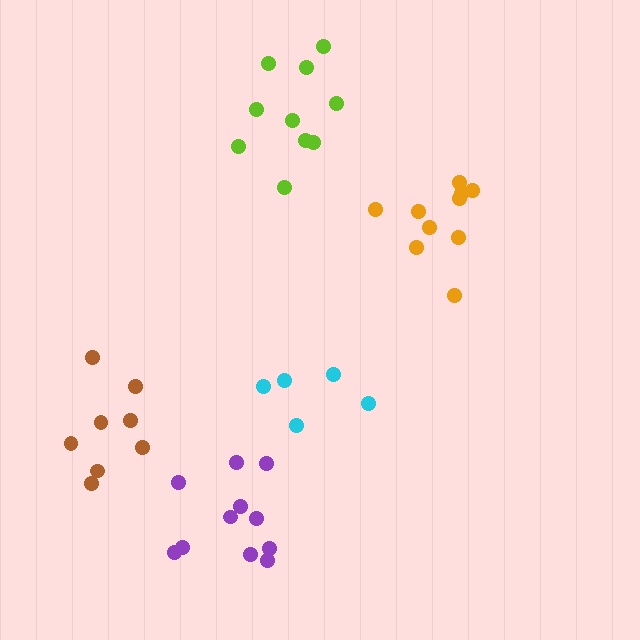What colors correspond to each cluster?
The clusters are colored: brown, orange, cyan, lime, purple.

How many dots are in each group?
Group 1: 8 dots, Group 2: 10 dots, Group 3: 5 dots, Group 4: 10 dots, Group 5: 11 dots (44 total).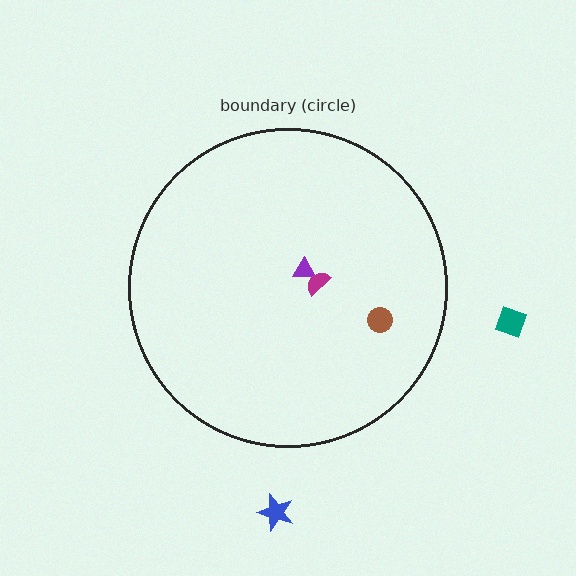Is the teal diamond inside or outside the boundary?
Outside.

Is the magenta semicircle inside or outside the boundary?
Inside.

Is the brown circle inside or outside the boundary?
Inside.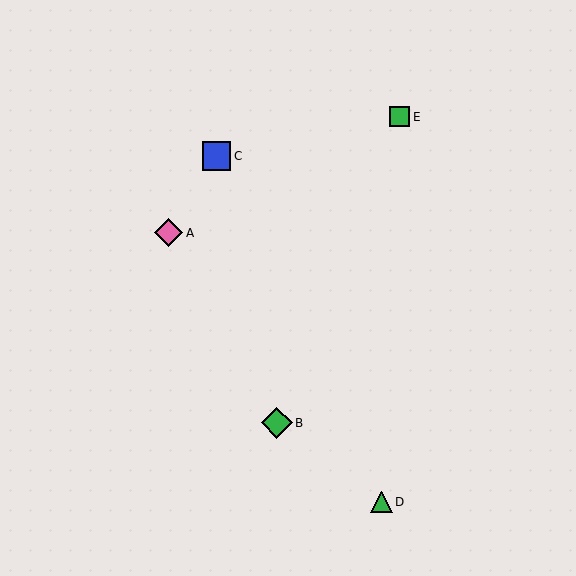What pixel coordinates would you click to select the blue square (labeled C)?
Click at (216, 156) to select the blue square C.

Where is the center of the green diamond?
The center of the green diamond is at (277, 423).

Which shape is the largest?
The green diamond (labeled B) is the largest.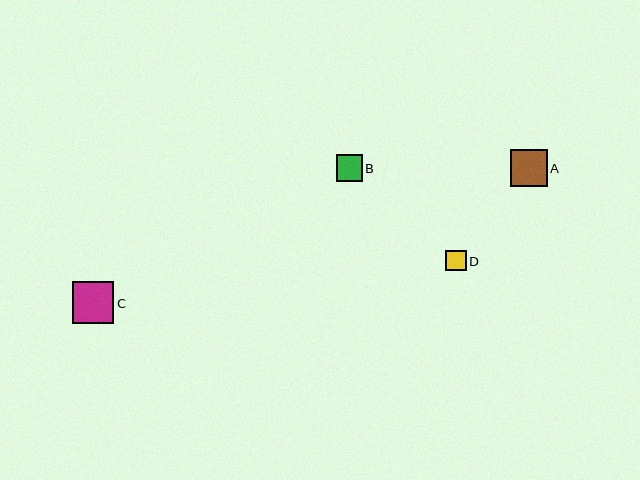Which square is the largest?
Square C is the largest with a size of approximately 42 pixels.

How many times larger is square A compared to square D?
Square A is approximately 1.8 times the size of square D.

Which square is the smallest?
Square D is the smallest with a size of approximately 21 pixels.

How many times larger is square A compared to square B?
Square A is approximately 1.4 times the size of square B.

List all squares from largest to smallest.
From largest to smallest: C, A, B, D.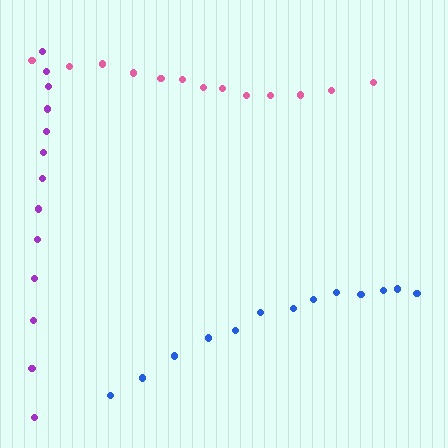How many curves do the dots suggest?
There are 3 distinct paths.